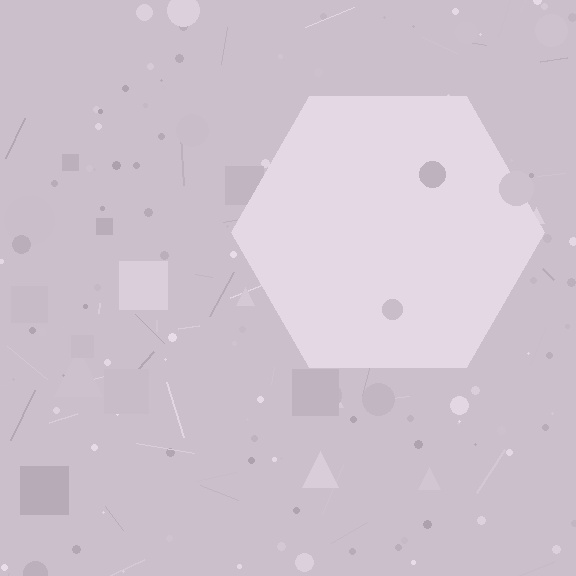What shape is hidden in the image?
A hexagon is hidden in the image.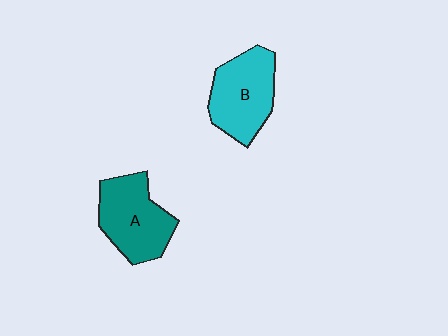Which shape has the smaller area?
Shape B (cyan).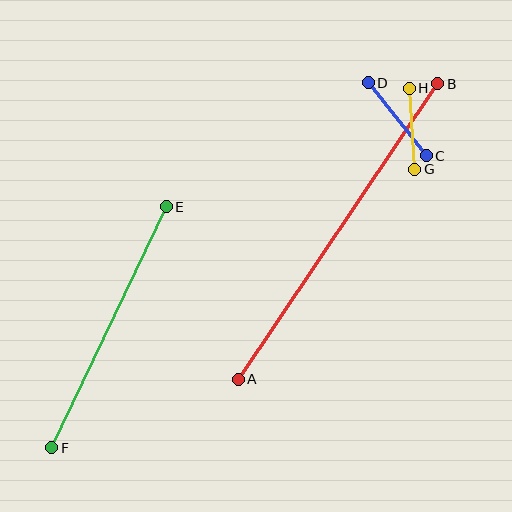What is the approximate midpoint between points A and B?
The midpoint is at approximately (338, 232) pixels.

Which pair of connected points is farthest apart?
Points A and B are farthest apart.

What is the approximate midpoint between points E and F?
The midpoint is at approximately (109, 327) pixels.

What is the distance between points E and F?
The distance is approximately 267 pixels.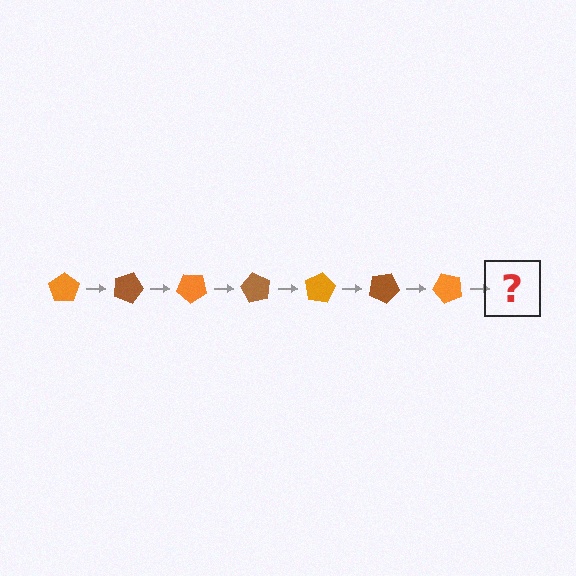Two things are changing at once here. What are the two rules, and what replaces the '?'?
The two rules are that it rotates 20 degrees each step and the color cycles through orange and brown. The '?' should be a brown pentagon, rotated 140 degrees from the start.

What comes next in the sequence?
The next element should be a brown pentagon, rotated 140 degrees from the start.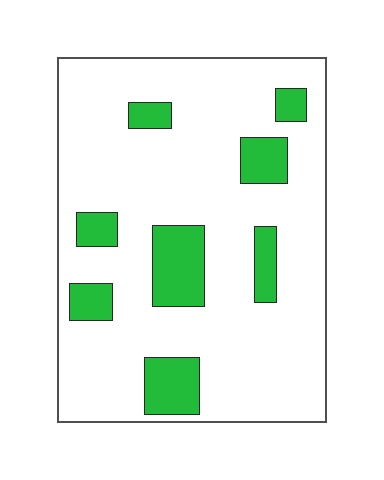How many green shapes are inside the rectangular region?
8.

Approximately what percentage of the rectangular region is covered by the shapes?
Approximately 15%.